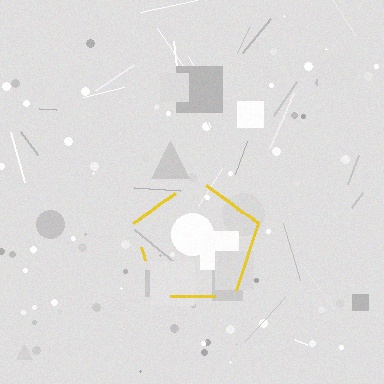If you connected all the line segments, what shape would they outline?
They would outline a pentagon.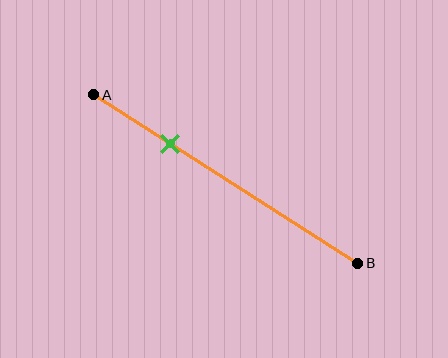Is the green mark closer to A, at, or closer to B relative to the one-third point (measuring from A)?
The green mark is closer to point A than the one-third point of segment AB.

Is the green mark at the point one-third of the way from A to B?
No, the mark is at about 30% from A, not at the 33% one-third point.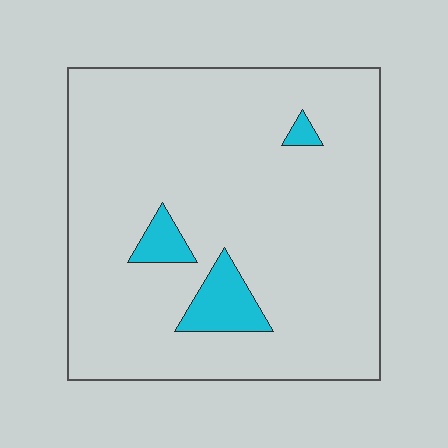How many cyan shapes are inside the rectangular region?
3.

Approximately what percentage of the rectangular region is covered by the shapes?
Approximately 5%.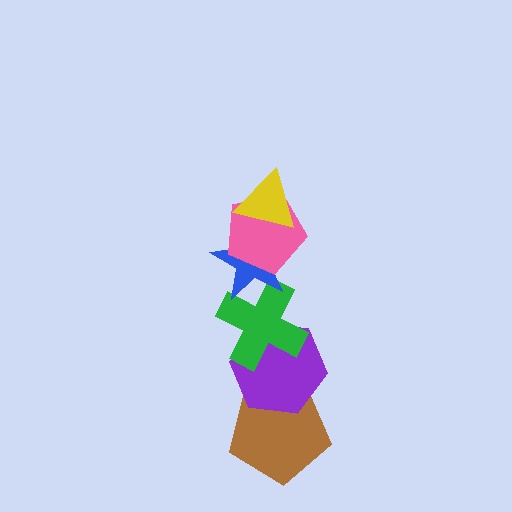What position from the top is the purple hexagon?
The purple hexagon is 5th from the top.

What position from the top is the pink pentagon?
The pink pentagon is 2nd from the top.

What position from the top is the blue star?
The blue star is 3rd from the top.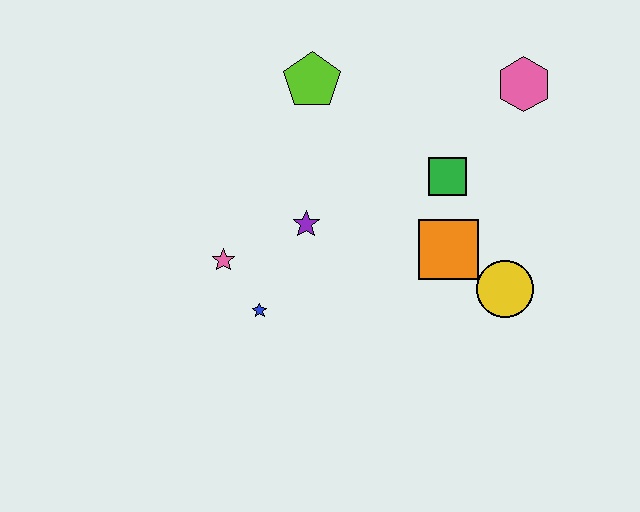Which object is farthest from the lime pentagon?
The yellow circle is farthest from the lime pentagon.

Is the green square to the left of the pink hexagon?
Yes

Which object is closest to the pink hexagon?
The green square is closest to the pink hexagon.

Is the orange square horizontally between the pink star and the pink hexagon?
Yes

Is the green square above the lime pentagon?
No